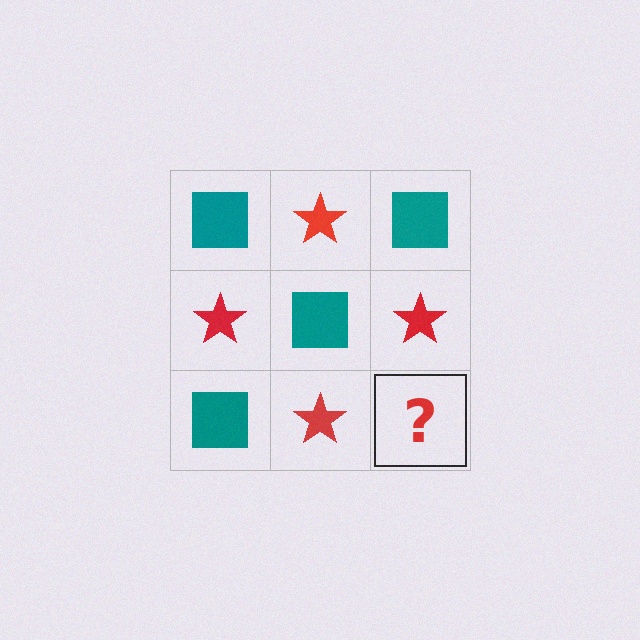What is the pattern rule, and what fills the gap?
The rule is that it alternates teal square and red star in a checkerboard pattern. The gap should be filled with a teal square.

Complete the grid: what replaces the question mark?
The question mark should be replaced with a teal square.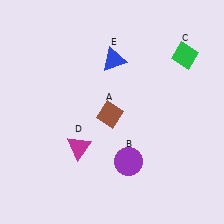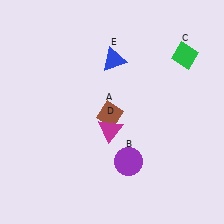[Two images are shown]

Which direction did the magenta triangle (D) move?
The magenta triangle (D) moved right.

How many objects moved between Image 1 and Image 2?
1 object moved between the two images.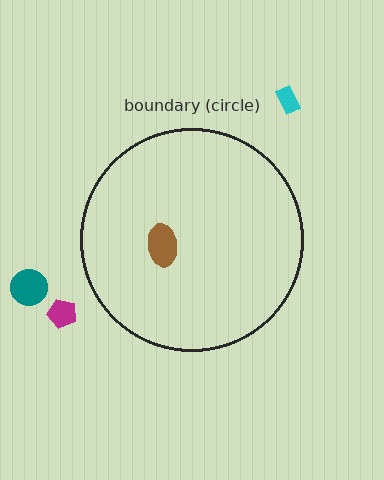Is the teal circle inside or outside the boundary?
Outside.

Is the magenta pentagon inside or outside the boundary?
Outside.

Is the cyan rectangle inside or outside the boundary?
Outside.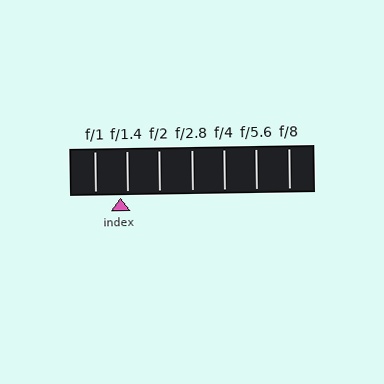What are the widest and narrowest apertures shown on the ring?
The widest aperture shown is f/1 and the narrowest is f/8.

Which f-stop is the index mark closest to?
The index mark is closest to f/1.4.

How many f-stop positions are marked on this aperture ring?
There are 7 f-stop positions marked.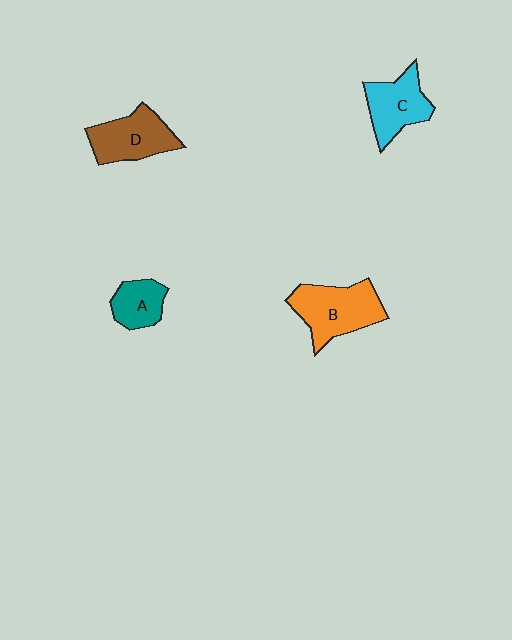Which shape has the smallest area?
Shape A (teal).